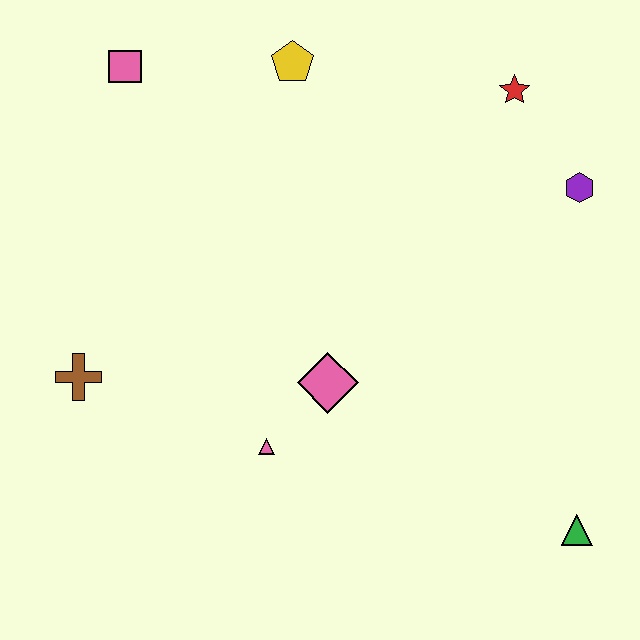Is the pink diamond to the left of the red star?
Yes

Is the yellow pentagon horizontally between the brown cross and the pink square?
No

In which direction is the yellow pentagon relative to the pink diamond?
The yellow pentagon is above the pink diamond.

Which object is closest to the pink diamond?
The pink triangle is closest to the pink diamond.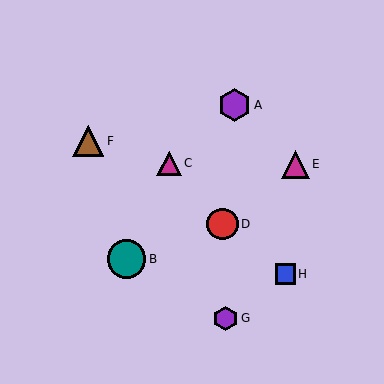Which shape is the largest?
The teal circle (labeled B) is the largest.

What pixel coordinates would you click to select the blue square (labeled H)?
Click at (285, 274) to select the blue square H.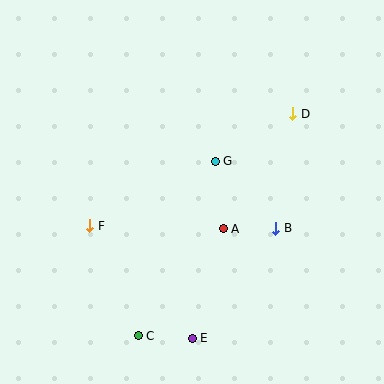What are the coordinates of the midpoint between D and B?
The midpoint between D and B is at (284, 171).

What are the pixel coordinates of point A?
Point A is at (223, 229).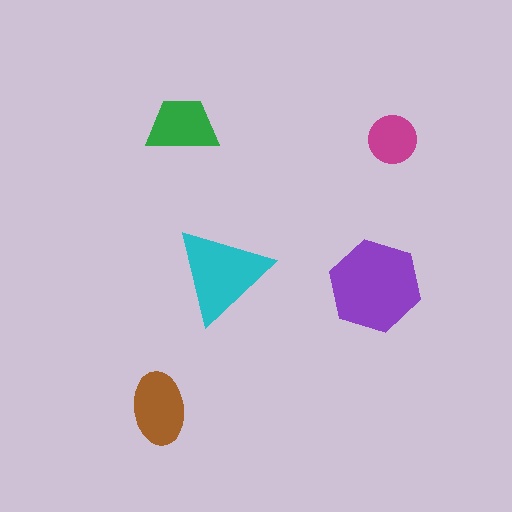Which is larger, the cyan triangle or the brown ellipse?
The cyan triangle.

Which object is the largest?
The purple hexagon.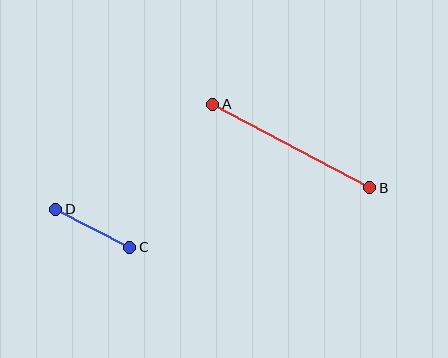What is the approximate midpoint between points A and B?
The midpoint is at approximately (291, 146) pixels.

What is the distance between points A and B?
The distance is approximately 178 pixels.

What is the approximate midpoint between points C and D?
The midpoint is at approximately (93, 228) pixels.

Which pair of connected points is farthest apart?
Points A and B are farthest apart.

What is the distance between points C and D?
The distance is approximately 83 pixels.